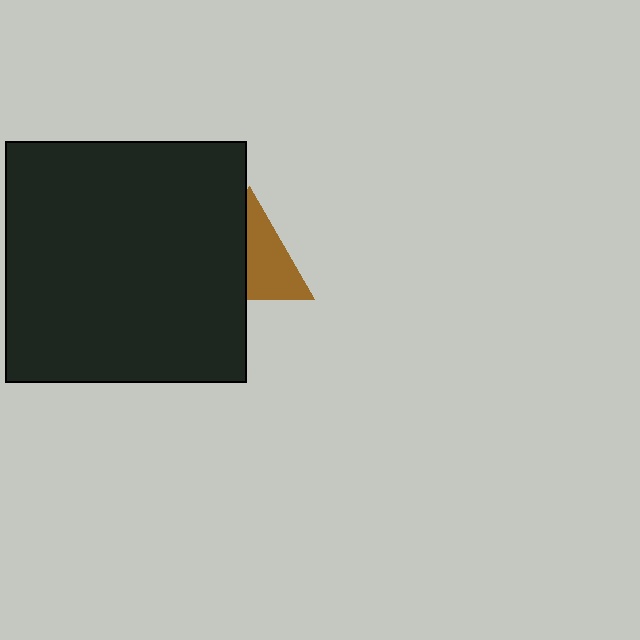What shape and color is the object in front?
The object in front is a black square.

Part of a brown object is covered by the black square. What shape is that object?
It is a triangle.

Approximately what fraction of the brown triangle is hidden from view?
Roughly 47% of the brown triangle is hidden behind the black square.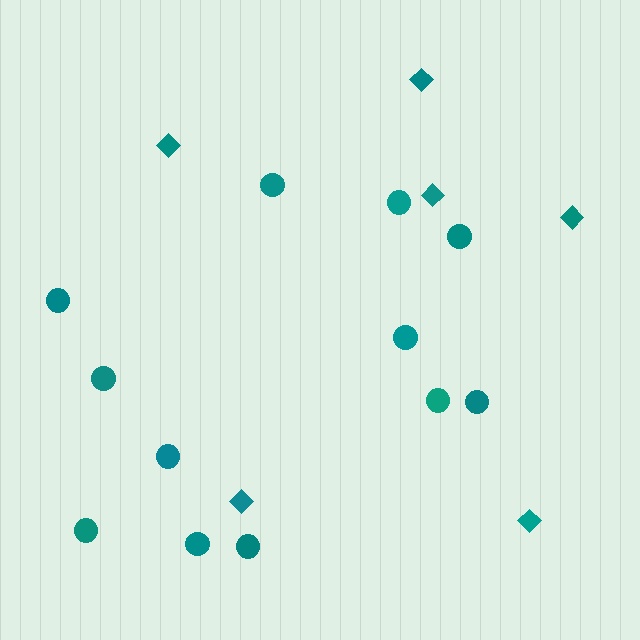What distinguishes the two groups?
There are 2 groups: one group of diamonds (6) and one group of circles (12).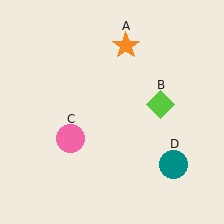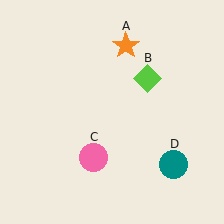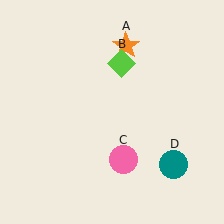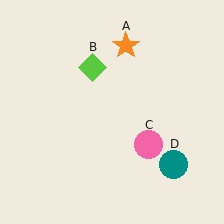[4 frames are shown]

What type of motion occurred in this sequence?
The lime diamond (object B), pink circle (object C) rotated counterclockwise around the center of the scene.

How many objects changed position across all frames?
2 objects changed position: lime diamond (object B), pink circle (object C).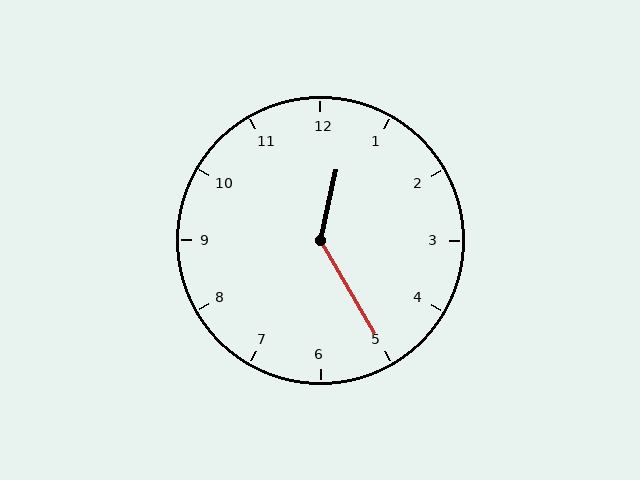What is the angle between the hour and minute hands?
Approximately 138 degrees.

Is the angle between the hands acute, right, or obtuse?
It is obtuse.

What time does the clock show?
12:25.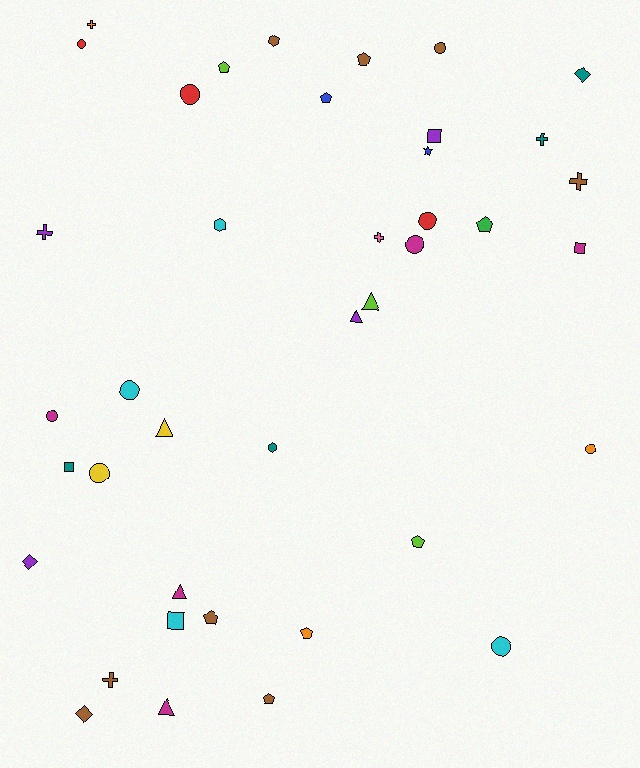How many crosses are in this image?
There are 6 crosses.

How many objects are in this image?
There are 40 objects.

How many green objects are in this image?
There is 1 green object.